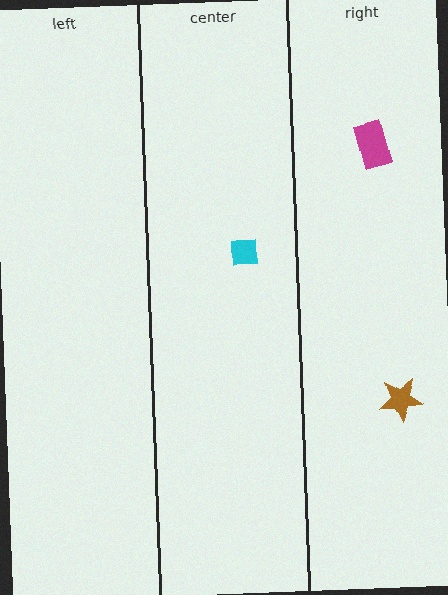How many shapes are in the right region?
2.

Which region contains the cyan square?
The center region.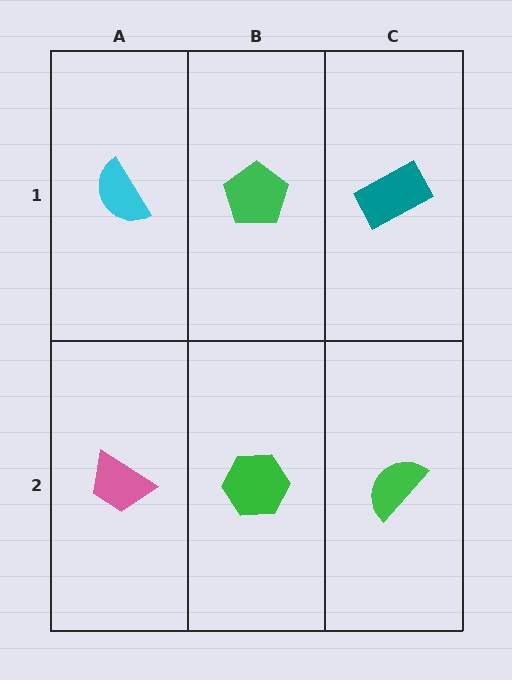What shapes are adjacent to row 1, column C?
A green semicircle (row 2, column C), a green pentagon (row 1, column B).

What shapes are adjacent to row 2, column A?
A cyan semicircle (row 1, column A), a green hexagon (row 2, column B).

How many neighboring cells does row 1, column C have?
2.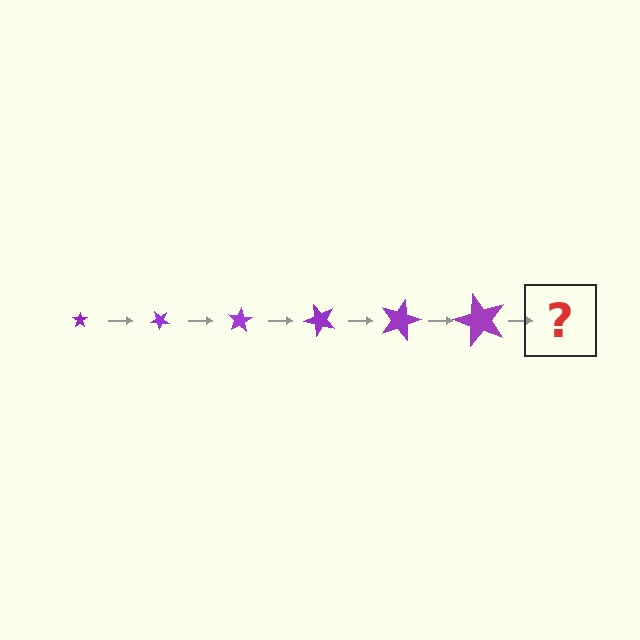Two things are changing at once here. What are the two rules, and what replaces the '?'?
The two rules are that the star grows larger each step and it rotates 40 degrees each step. The '?' should be a star, larger than the previous one and rotated 240 degrees from the start.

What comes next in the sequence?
The next element should be a star, larger than the previous one and rotated 240 degrees from the start.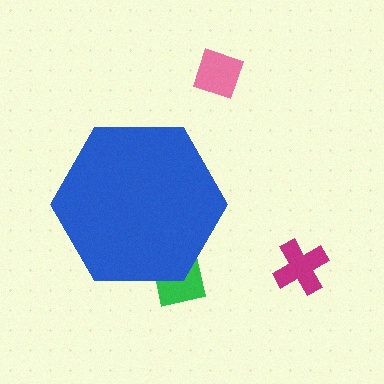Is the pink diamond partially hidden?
No, the pink diamond is fully visible.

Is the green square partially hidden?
Yes, the green square is partially hidden behind the blue hexagon.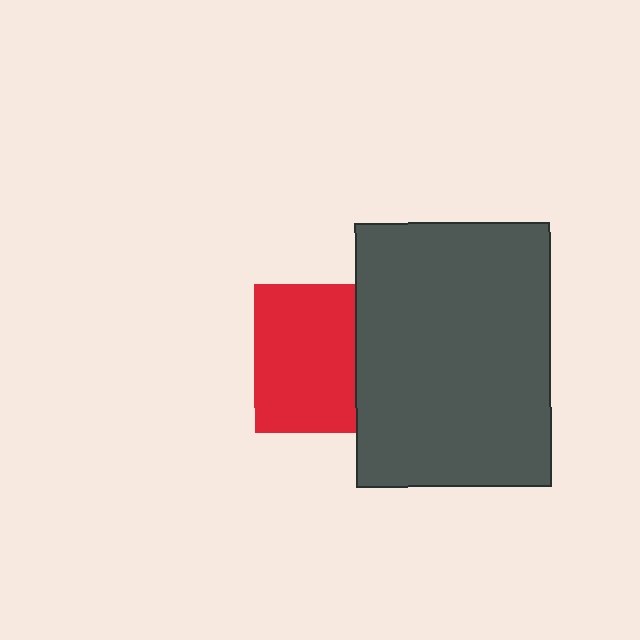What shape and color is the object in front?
The object in front is a dark gray rectangle.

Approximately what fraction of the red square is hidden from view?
Roughly 32% of the red square is hidden behind the dark gray rectangle.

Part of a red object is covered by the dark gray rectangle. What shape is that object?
It is a square.